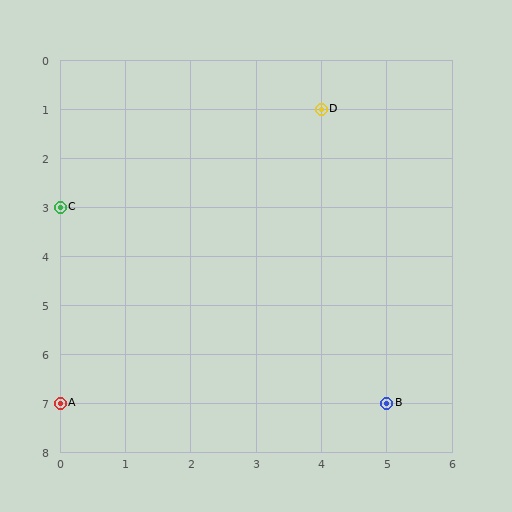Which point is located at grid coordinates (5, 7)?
Point B is at (5, 7).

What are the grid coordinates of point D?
Point D is at grid coordinates (4, 1).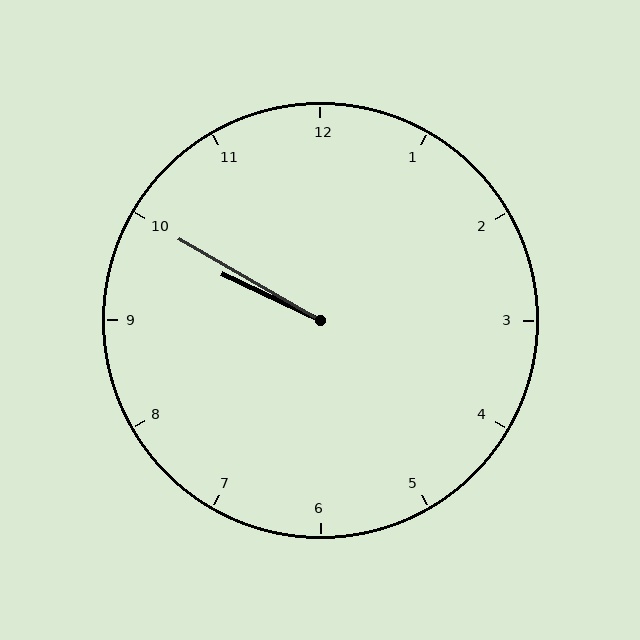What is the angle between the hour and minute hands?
Approximately 5 degrees.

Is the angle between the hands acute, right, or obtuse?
It is acute.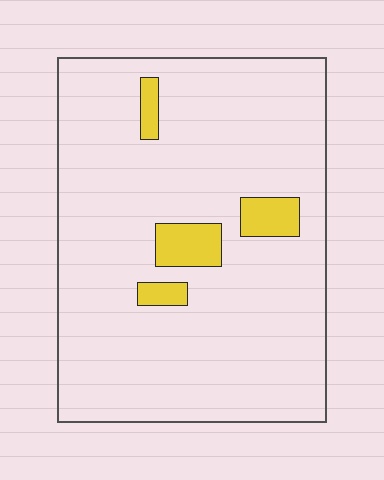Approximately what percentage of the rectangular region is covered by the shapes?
Approximately 10%.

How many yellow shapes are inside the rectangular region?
4.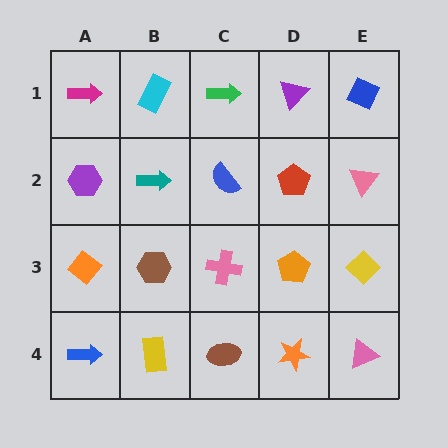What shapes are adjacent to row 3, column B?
A teal arrow (row 2, column B), a yellow rectangle (row 4, column B), an orange diamond (row 3, column A), a pink cross (row 3, column C).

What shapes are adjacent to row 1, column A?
A purple hexagon (row 2, column A), a cyan rectangle (row 1, column B).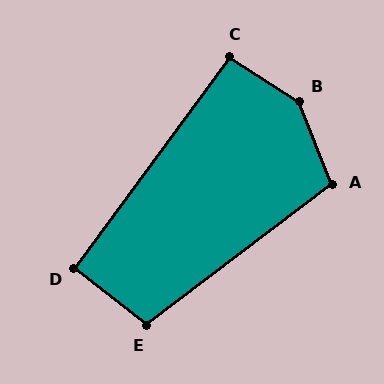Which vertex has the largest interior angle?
B, at approximately 144 degrees.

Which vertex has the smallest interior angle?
D, at approximately 92 degrees.